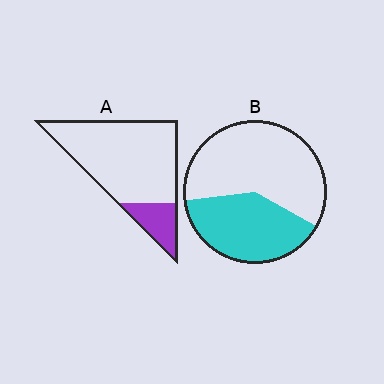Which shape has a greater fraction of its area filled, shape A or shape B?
Shape B.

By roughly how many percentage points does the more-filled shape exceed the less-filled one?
By roughly 20 percentage points (B over A).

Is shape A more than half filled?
No.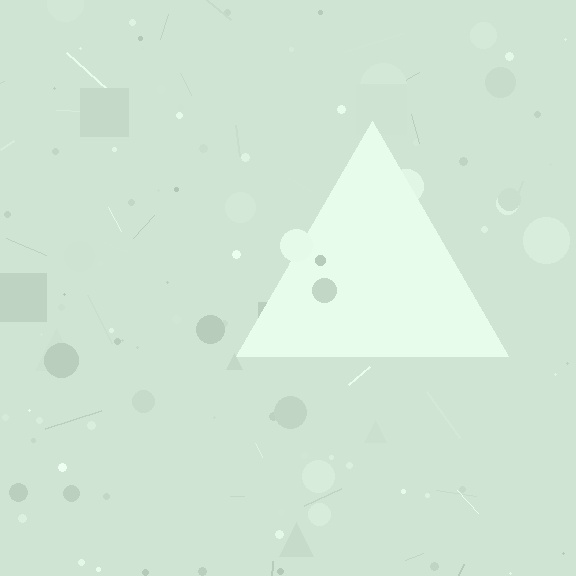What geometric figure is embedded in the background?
A triangle is embedded in the background.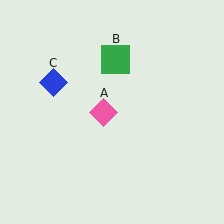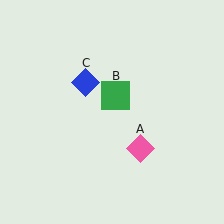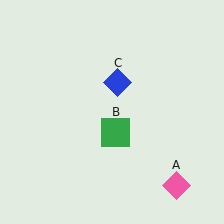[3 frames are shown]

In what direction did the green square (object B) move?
The green square (object B) moved down.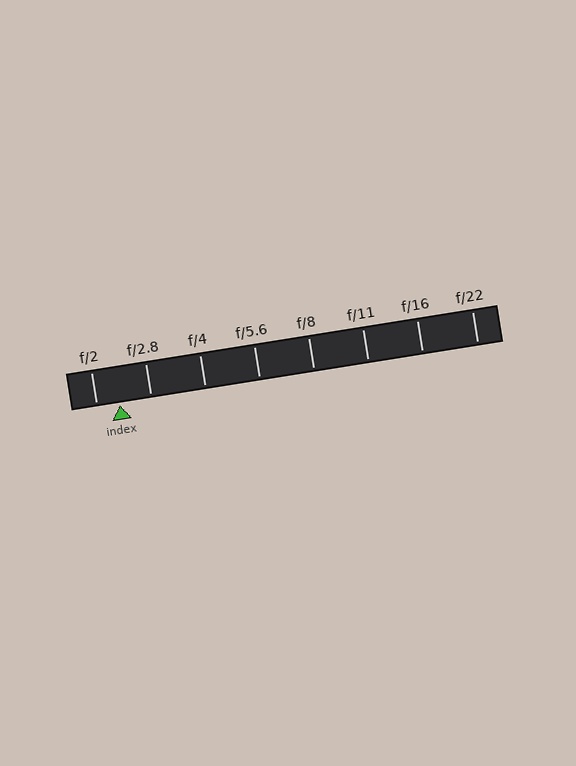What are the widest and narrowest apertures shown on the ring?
The widest aperture shown is f/2 and the narrowest is f/22.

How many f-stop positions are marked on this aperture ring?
There are 8 f-stop positions marked.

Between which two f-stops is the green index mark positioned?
The index mark is between f/2 and f/2.8.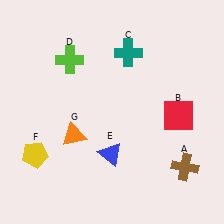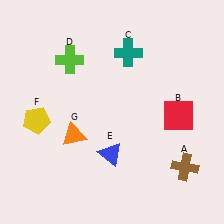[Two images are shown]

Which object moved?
The yellow pentagon (F) moved up.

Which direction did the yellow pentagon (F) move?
The yellow pentagon (F) moved up.